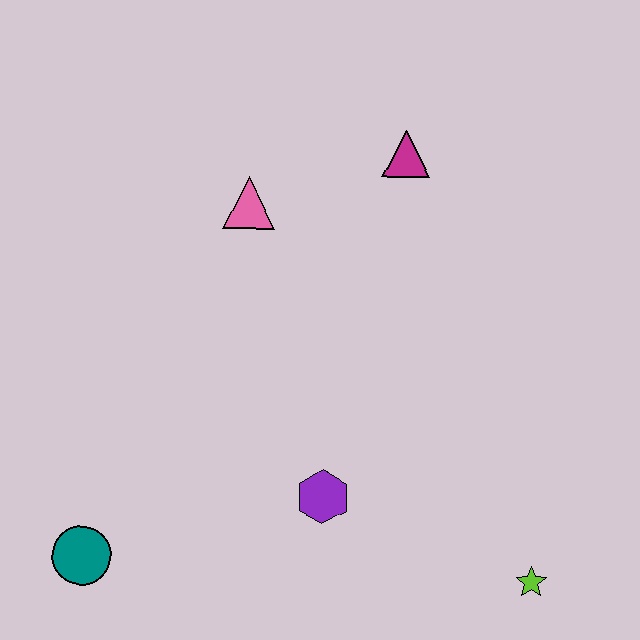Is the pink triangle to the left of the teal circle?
No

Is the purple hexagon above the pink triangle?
No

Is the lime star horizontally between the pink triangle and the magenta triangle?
No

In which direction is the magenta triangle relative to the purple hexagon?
The magenta triangle is above the purple hexagon.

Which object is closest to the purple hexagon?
The lime star is closest to the purple hexagon.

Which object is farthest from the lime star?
The pink triangle is farthest from the lime star.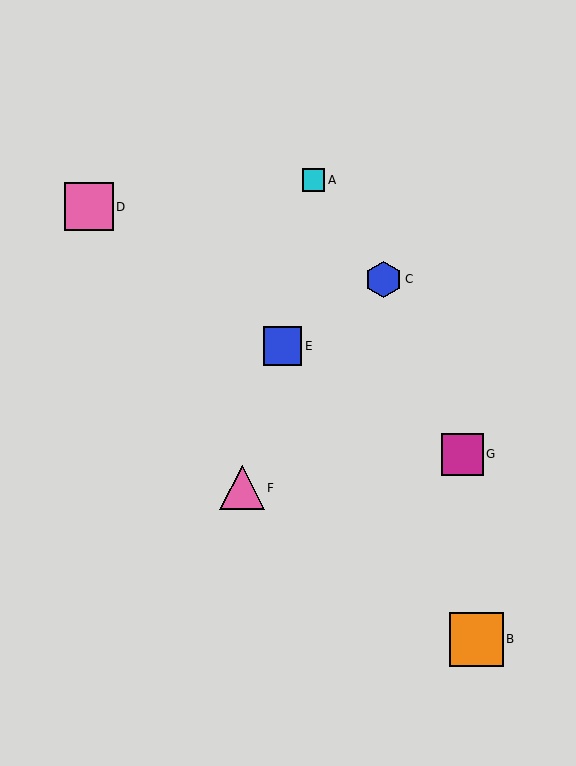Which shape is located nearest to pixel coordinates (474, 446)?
The magenta square (labeled G) at (462, 454) is nearest to that location.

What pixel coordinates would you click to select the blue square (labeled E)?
Click at (283, 346) to select the blue square E.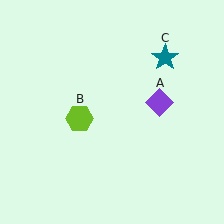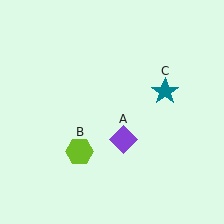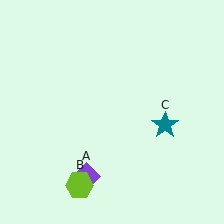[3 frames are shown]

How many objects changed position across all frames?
3 objects changed position: purple diamond (object A), lime hexagon (object B), teal star (object C).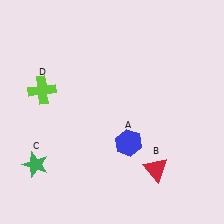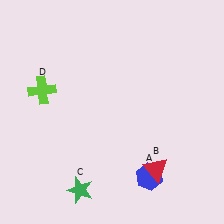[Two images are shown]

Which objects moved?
The objects that moved are: the blue hexagon (A), the green star (C).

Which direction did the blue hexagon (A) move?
The blue hexagon (A) moved down.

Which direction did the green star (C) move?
The green star (C) moved right.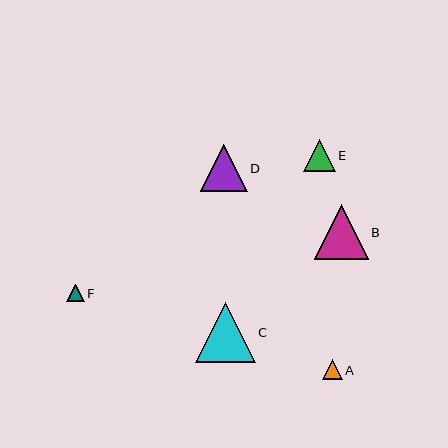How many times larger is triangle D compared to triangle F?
Triangle D is approximately 2.7 times the size of triangle F.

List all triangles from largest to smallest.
From largest to smallest: C, B, D, E, A, F.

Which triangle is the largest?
Triangle C is the largest with a size of approximately 59 pixels.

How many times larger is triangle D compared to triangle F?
Triangle D is approximately 2.7 times the size of triangle F.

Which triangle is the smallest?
Triangle F is the smallest with a size of approximately 18 pixels.